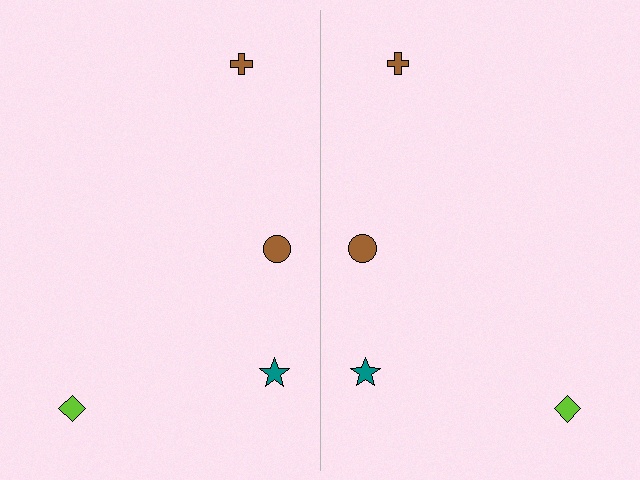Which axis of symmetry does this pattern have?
The pattern has a vertical axis of symmetry running through the center of the image.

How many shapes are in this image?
There are 8 shapes in this image.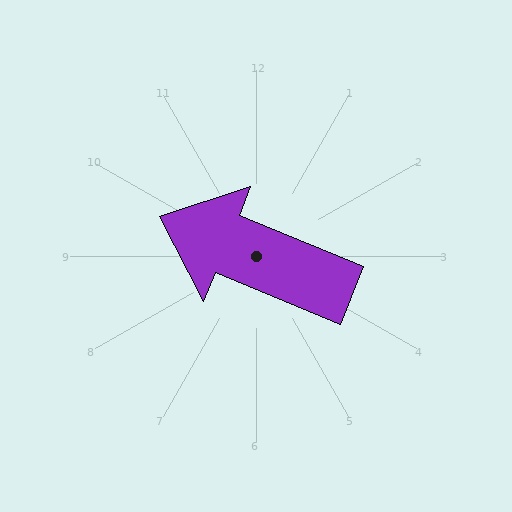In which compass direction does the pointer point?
West.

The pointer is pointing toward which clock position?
Roughly 10 o'clock.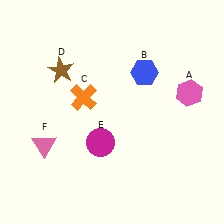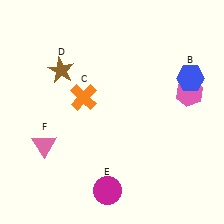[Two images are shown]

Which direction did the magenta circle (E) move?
The magenta circle (E) moved down.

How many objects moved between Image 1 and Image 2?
2 objects moved between the two images.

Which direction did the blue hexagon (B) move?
The blue hexagon (B) moved right.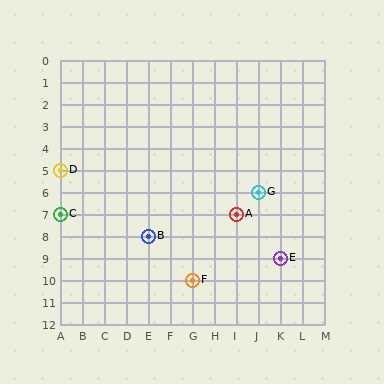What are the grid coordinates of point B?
Point B is at grid coordinates (E, 8).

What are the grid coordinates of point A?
Point A is at grid coordinates (I, 7).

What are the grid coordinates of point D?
Point D is at grid coordinates (A, 5).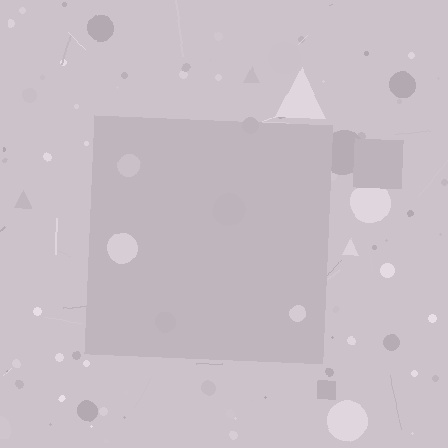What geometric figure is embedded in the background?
A square is embedded in the background.